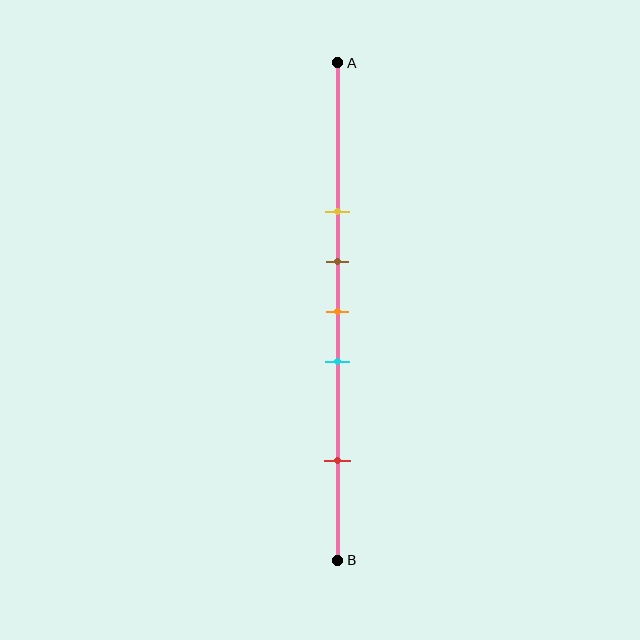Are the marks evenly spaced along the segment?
No, the marks are not evenly spaced.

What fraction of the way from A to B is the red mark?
The red mark is approximately 80% (0.8) of the way from A to B.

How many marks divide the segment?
There are 5 marks dividing the segment.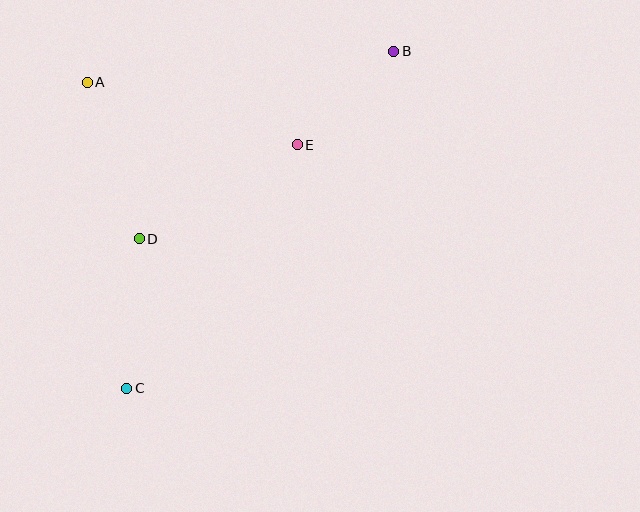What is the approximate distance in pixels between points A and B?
The distance between A and B is approximately 308 pixels.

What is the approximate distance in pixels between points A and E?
The distance between A and E is approximately 219 pixels.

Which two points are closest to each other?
Points B and E are closest to each other.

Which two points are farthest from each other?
Points B and C are farthest from each other.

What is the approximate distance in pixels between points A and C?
The distance between A and C is approximately 309 pixels.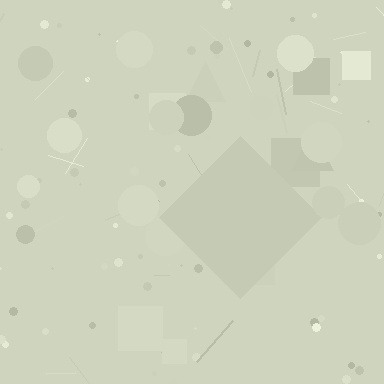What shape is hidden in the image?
A diamond is hidden in the image.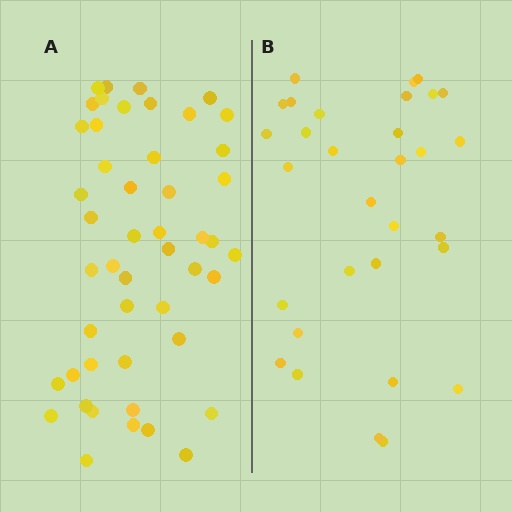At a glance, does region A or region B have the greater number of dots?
Region A (the left region) has more dots.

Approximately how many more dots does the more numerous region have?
Region A has approximately 15 more dots than region B.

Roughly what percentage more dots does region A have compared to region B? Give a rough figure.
About 55% more.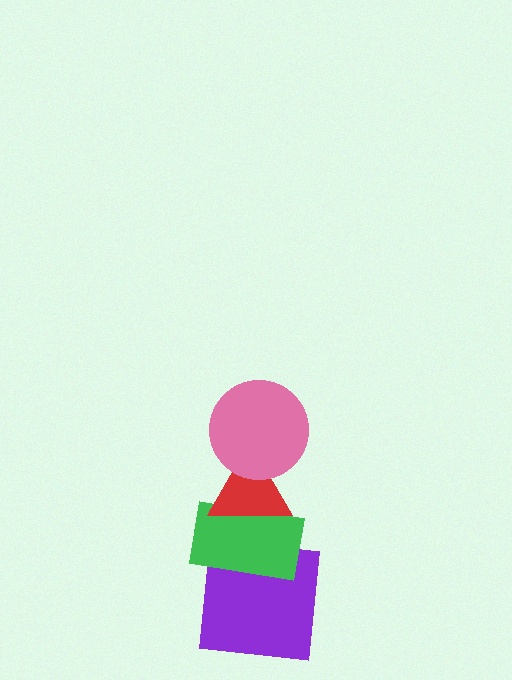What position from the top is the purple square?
The purple square is 4th from the top.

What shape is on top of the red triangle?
The pink circle is on top of the red triangle.